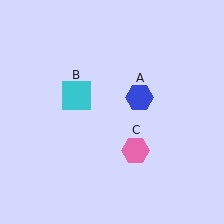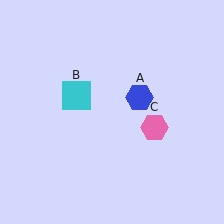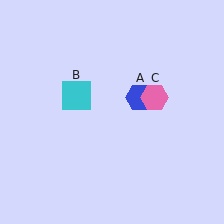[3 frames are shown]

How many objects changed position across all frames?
1 object changed position: pink hexagon (object C).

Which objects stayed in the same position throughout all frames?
Blue hexagon (object A) and cyan square (object B) remained stationary.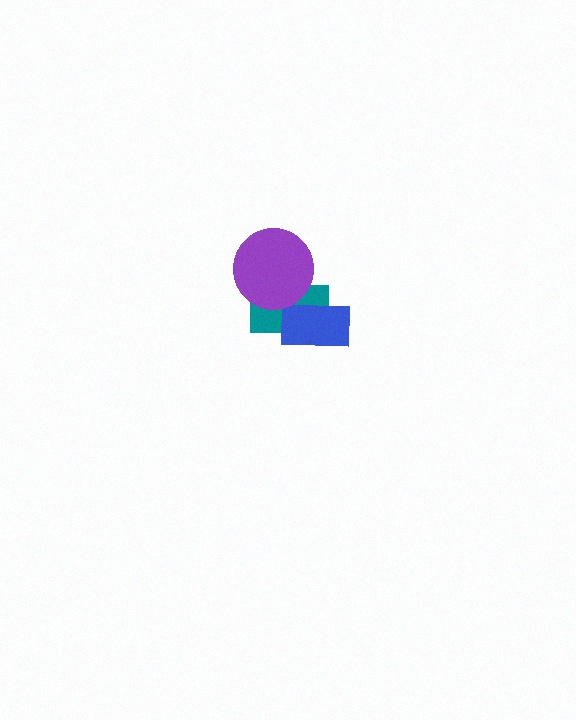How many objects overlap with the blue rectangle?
1 object overlaps with the blue rectangle.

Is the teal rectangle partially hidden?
Yes, it is partially covered by another shape.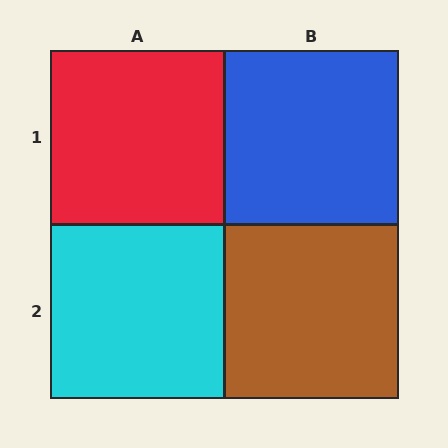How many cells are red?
1 cell is red.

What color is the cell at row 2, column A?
Cyan.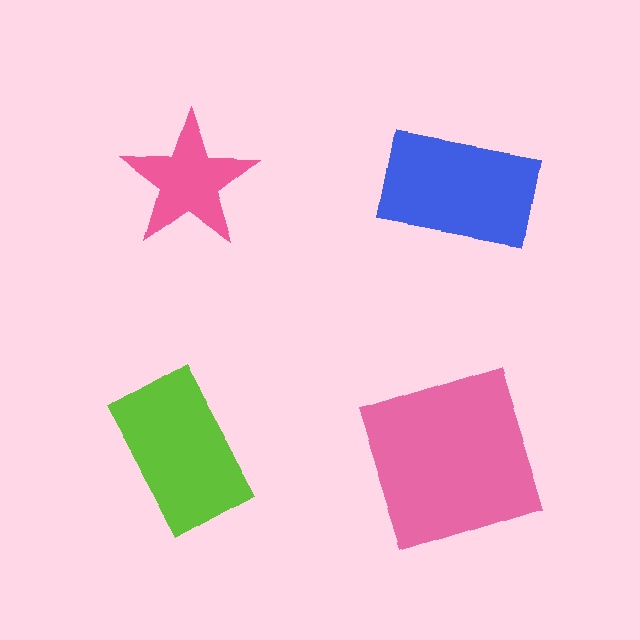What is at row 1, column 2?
A blue rectangle.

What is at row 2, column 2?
A pink square.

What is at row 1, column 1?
A pink star.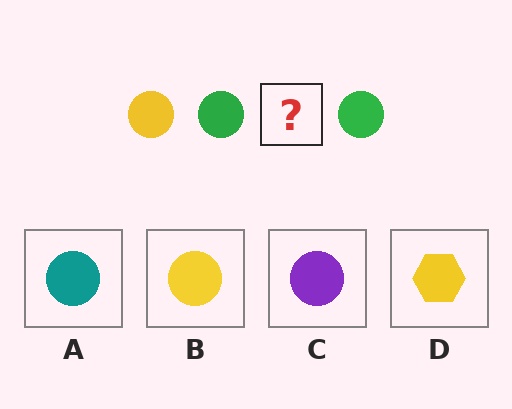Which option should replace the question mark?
Option B.